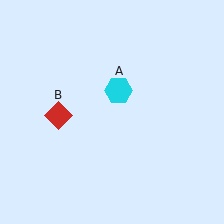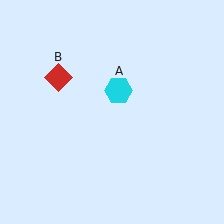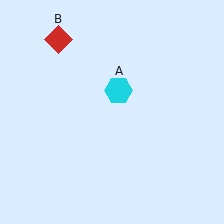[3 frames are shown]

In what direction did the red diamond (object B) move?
The red diamond (object B) moved up.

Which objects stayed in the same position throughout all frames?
Cyan hexagon (object A) remained stationary.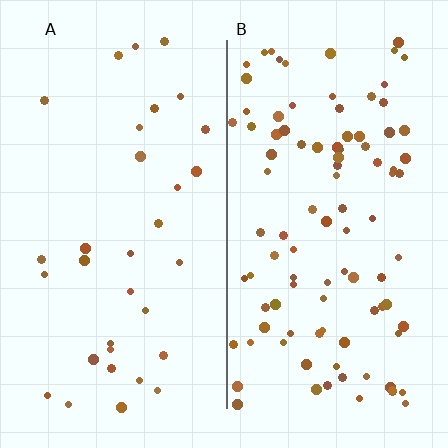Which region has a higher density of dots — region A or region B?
B (the right).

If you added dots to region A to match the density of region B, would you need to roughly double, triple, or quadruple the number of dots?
Approximately triple.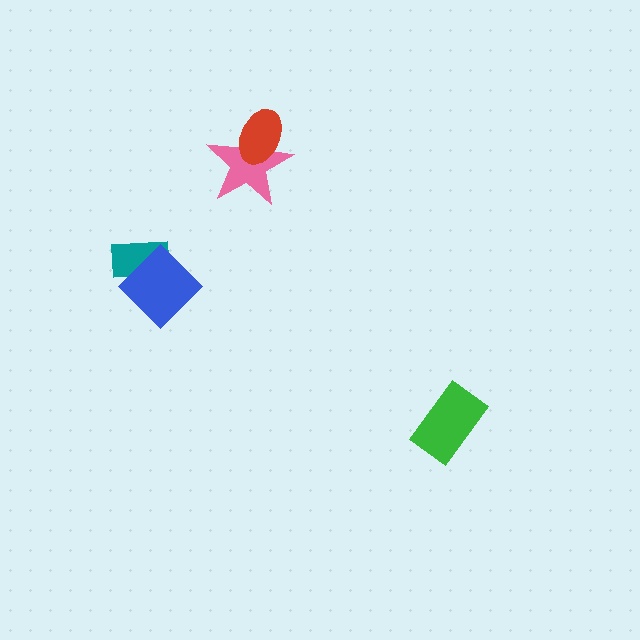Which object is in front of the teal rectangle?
The blue diamond is in front of the teal rectangle.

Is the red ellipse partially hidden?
No, no other shape covers it.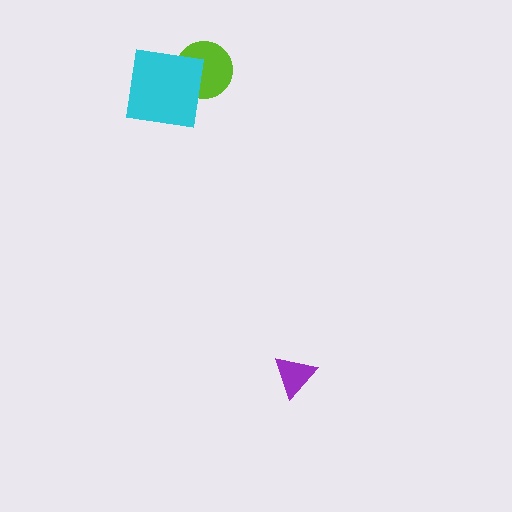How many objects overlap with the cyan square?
1 object overlaps with the cyan square.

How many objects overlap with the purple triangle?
0 objects overlap with the purple triangle.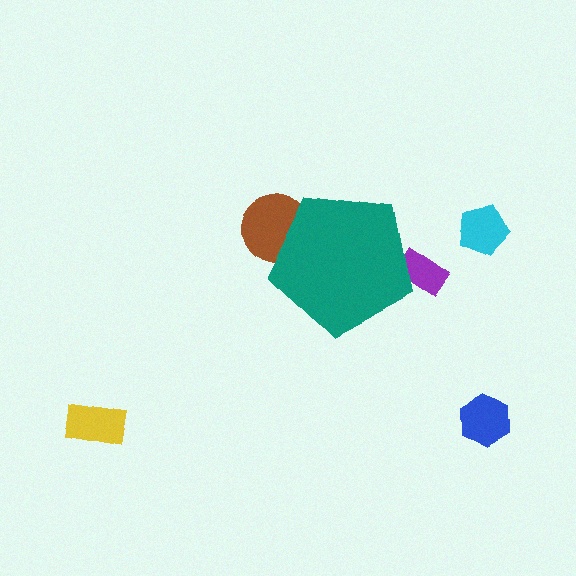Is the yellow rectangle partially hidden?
No, the yellow rectangle is fully visible.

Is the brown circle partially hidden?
Yes, the brown circle is partially hidden behind the teal pentagon.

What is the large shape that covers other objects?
A teal pentagon.